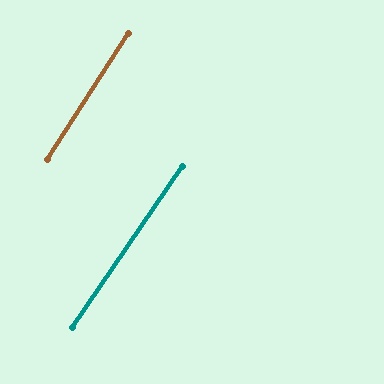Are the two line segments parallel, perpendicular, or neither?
Parallel — their directions differ by only 1.6°.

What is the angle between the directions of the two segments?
Approximately 2 degrees.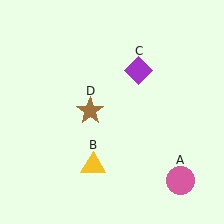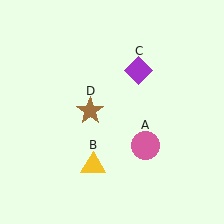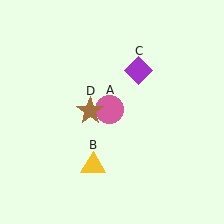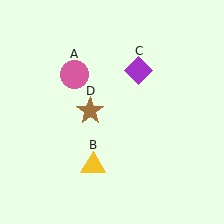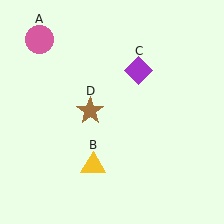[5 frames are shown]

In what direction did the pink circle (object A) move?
The pink circle (object A) moved up and to the left.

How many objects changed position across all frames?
1 object changed position: pink circle (object A).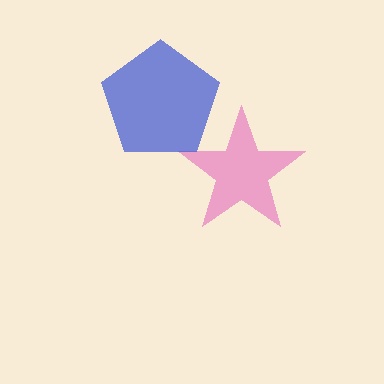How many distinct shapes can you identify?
There are 2 distinct shapes: a pink star, a blue pentagon.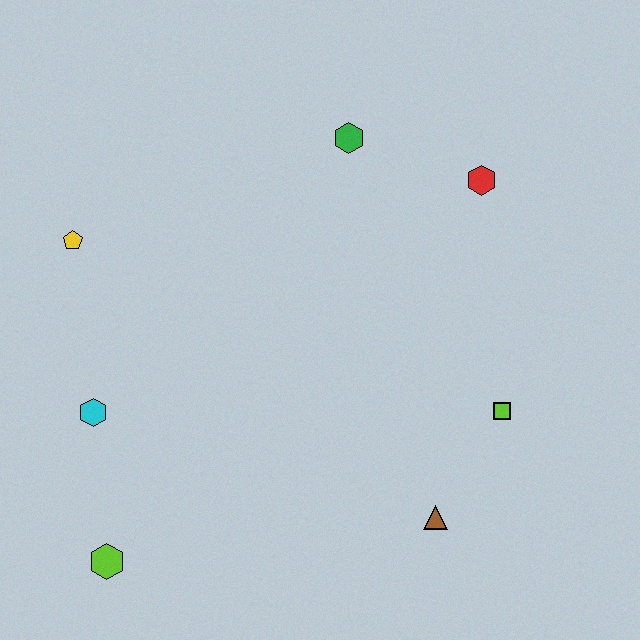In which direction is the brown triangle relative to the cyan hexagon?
The brown triangle is to the right of the cyan hexagon.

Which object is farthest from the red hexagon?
The lime hexagon is farthest from the red hexagon.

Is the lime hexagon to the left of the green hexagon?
Yes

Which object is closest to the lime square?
The brown triangle is closest to the lime square.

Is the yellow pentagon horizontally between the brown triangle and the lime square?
No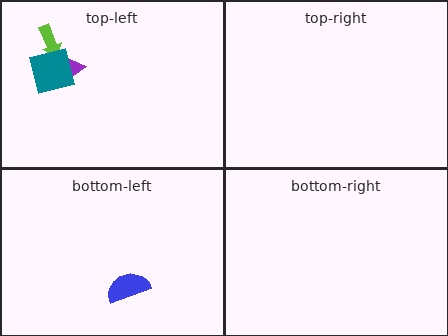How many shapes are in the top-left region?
3.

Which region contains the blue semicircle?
The bottom-left region.